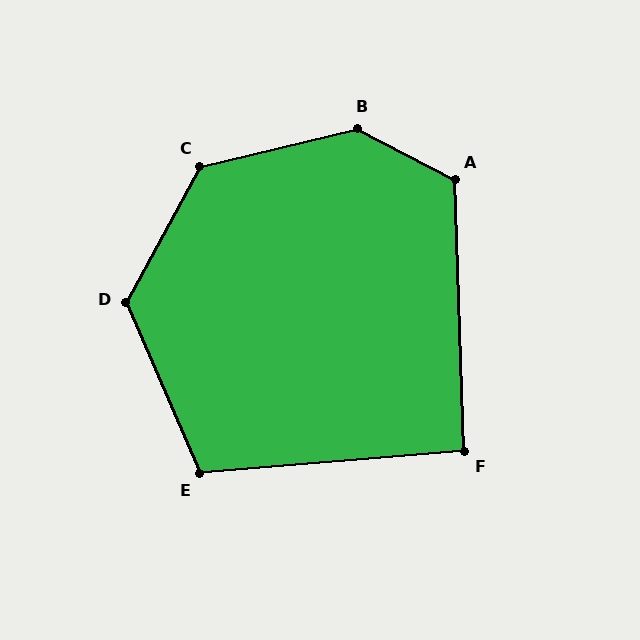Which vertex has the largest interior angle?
B, at approximately 139 degrees.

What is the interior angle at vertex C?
Approximately 132 degrees (obtuse).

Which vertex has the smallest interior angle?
F, at approximately 93 degrees.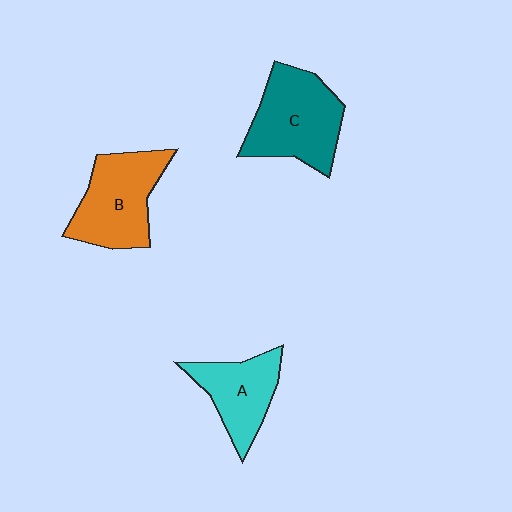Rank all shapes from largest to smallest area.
From largest to smallest: C (teal), B (orange), A (cyan).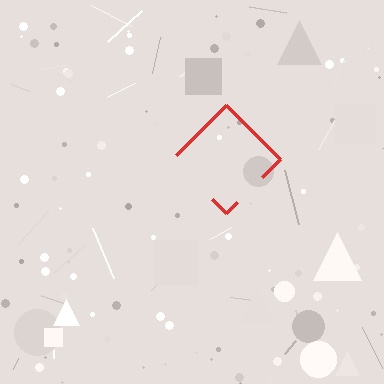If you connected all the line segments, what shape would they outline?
They would outline a diamond.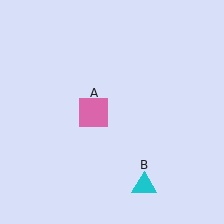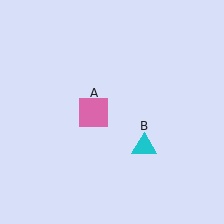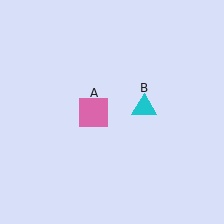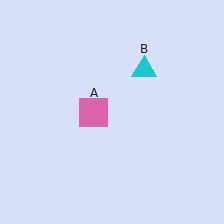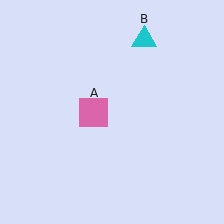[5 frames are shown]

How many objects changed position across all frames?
1 object changed position: cyan triangle (object B).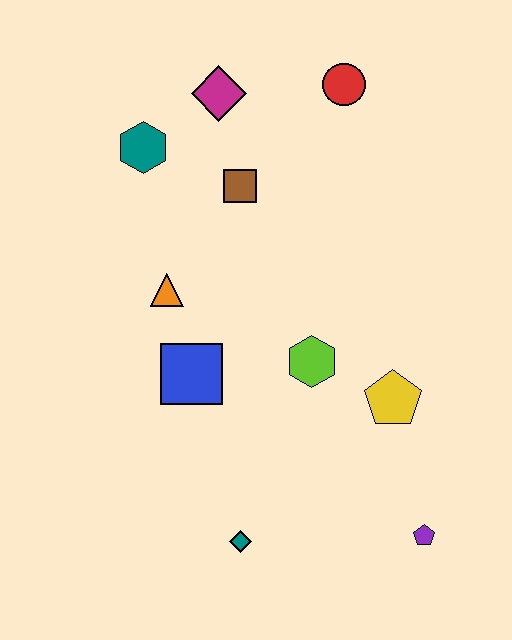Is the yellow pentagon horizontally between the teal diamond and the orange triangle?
No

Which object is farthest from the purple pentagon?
The magenta diamond is farthest from the purple pentagon.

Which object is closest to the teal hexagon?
The magenta diamond is closest to the teal hexagon.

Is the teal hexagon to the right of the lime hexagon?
No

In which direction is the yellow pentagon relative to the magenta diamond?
The yellow pentagon is below the magenta diamond.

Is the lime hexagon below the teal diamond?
No